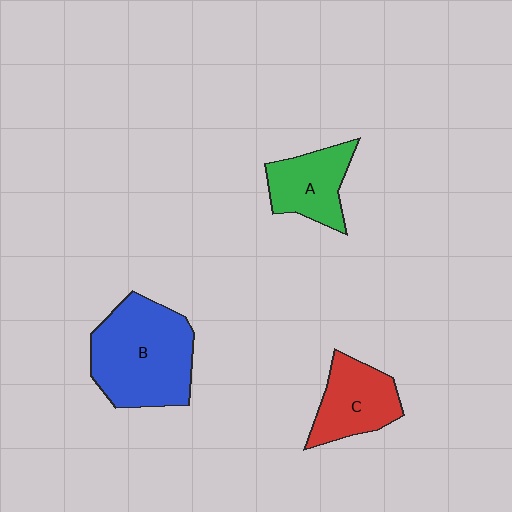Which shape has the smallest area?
Shape A (green).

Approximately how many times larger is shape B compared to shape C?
Approximately 1.7 times.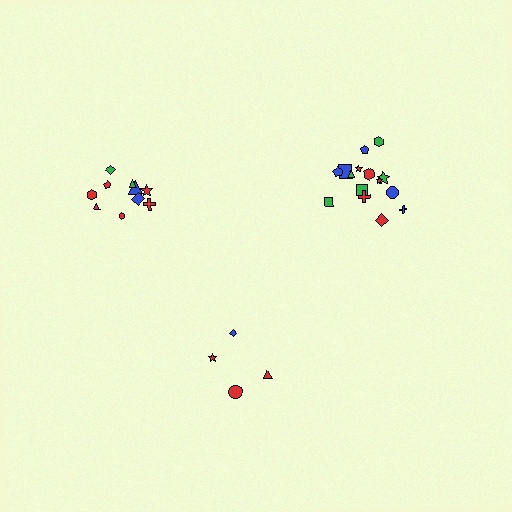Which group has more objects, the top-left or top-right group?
The top-right group.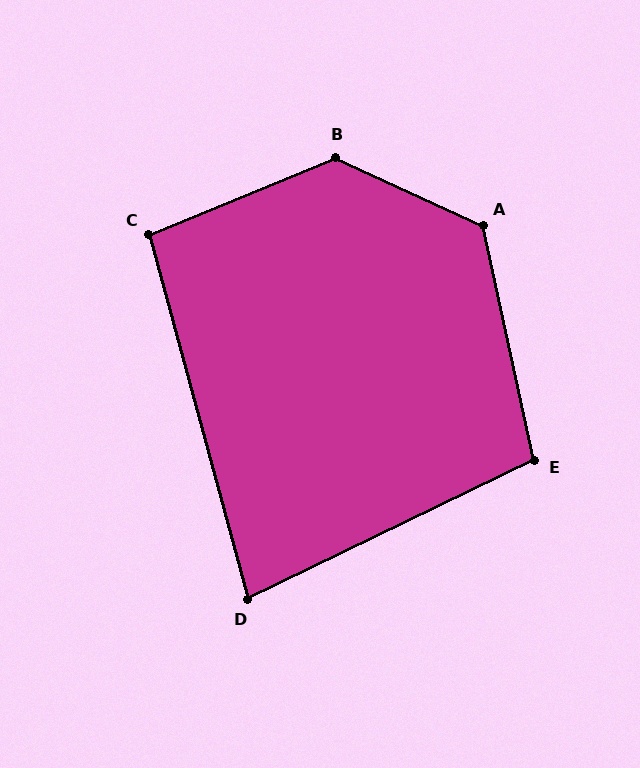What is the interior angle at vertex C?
Approximately 97 degrees (obtuse).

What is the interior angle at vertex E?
Approximately 104 degrees (obtuse).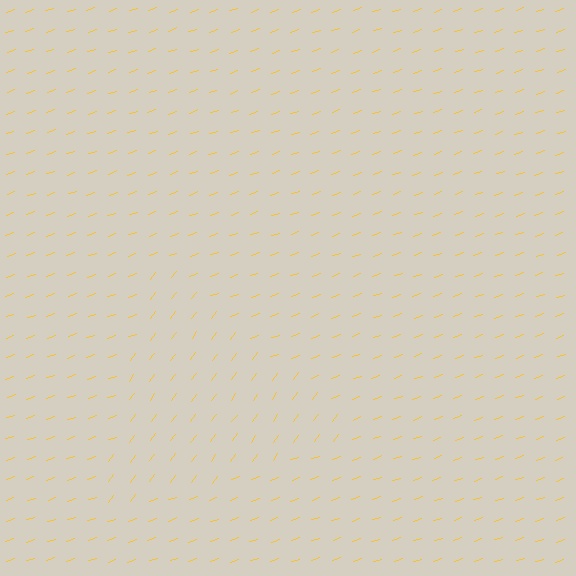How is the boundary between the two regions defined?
The boundary is defined purely by a change in line orientation (approximately 35 degrees difference). All lines are the same color and thickness.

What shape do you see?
I see a triangle.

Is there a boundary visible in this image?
Yes, there is a texture boundary formed by a change in line orientation.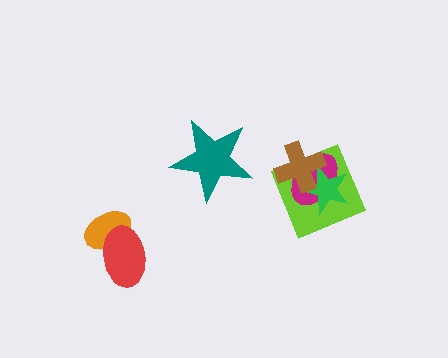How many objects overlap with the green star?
3 objects overlap with the green star.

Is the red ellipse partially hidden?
No, no other shape covers it.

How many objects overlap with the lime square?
3 objects overlap with the lime square.